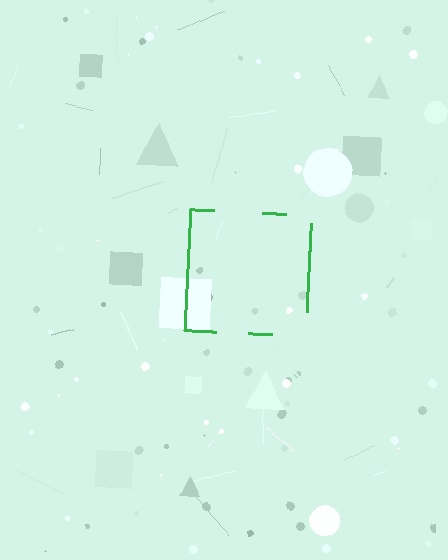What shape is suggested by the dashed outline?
The dashed outline suggests a square.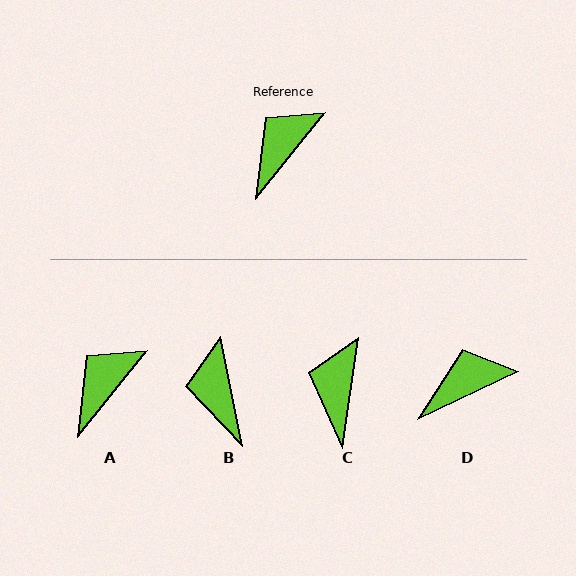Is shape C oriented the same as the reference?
No, it is off by about 31 degrees.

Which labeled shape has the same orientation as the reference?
A.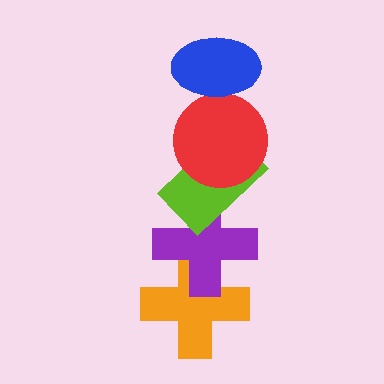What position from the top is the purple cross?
The purple cross is 4th from the top.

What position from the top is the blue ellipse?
The blue ellipse is 1st from the top.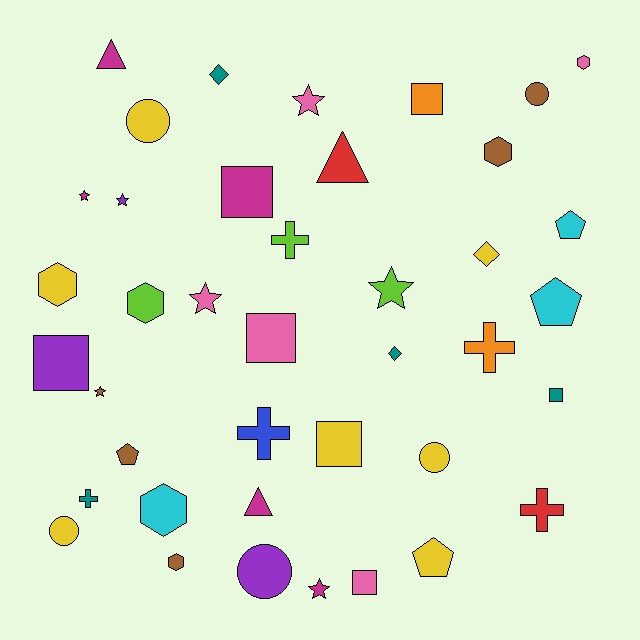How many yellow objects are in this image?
There are 7 yellow objects.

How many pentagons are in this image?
There are 4 pentagons.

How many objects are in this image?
There are 40 objects.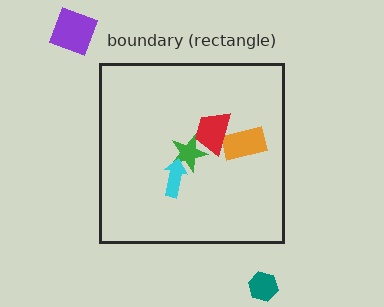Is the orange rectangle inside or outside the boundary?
Inside.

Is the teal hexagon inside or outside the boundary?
Outside.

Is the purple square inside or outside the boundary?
Outside.